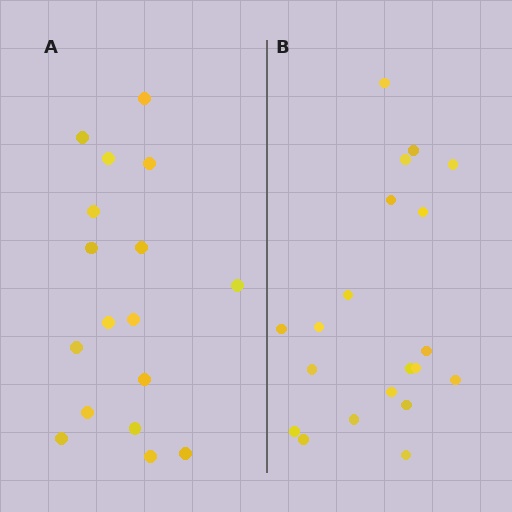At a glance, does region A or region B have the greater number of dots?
Region B (the right region) has more dots.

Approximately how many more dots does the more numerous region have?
Region B has just a few more — roughly 2 or 3 more dots than region A.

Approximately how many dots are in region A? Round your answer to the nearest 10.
About 20 dots. (The exact count is 17, which rounds to 20.)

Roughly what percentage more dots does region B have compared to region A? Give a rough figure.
About 20% more.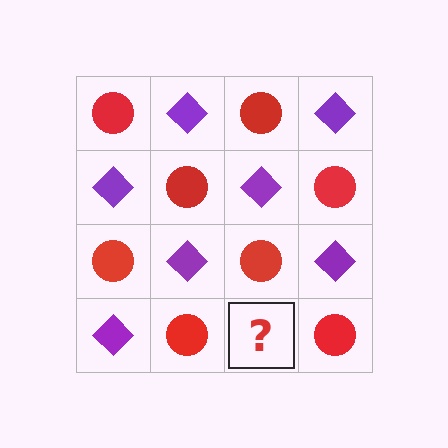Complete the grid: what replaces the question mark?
The question mark should be replaced with a purple diamond.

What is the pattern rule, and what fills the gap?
The rule is that it alternates red circle and purple diamond in a checkerboard pattern. The gap should be filled with a purple diamond.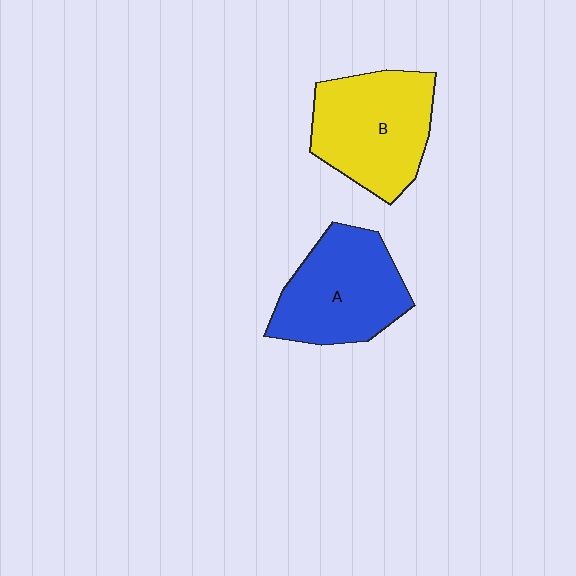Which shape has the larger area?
Shape B (yellow).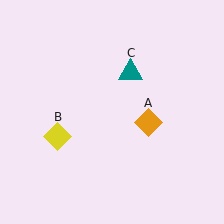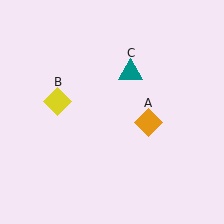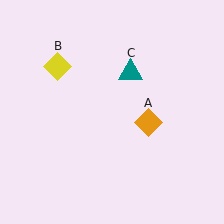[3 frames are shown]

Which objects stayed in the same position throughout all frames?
Orange diamond (object A) and teal triangle (object C) remained stationary.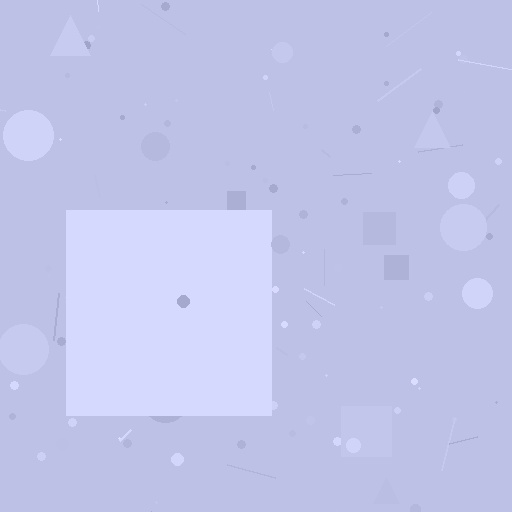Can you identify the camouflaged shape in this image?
The camouflaged shape is a square.